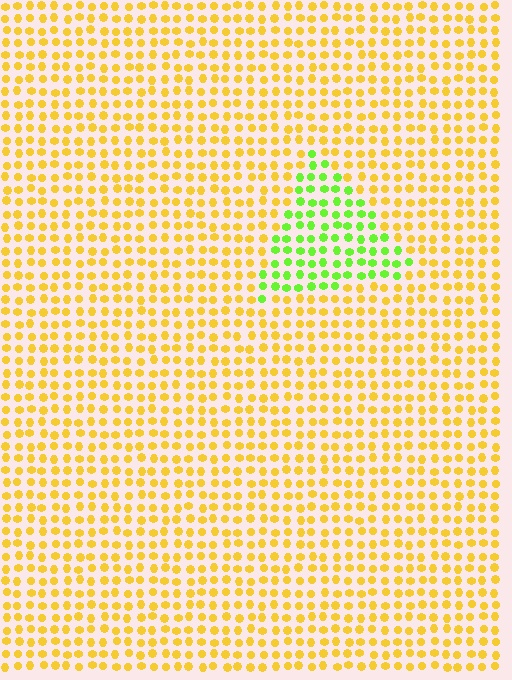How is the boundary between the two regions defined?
The boundary is defined purely by a slight shift in hue (about 56 degrees). Spacing, size, and orientation are identical on both sides.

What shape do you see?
I see a triangle.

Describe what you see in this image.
The image is filled with small yellow elements in a uniform arrangement. A triangle-shaped region is visible where the elements are tinted to a slightly different hue, forming a subtle color boundary.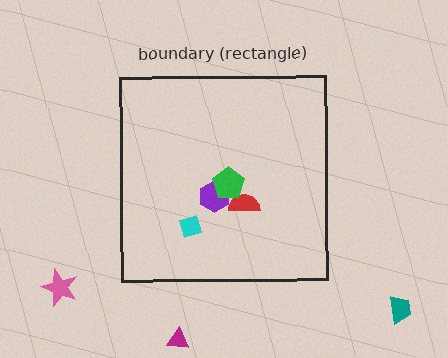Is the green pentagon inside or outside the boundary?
Inside.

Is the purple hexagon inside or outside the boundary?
Inside.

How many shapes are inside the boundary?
4 inside, 3 outside.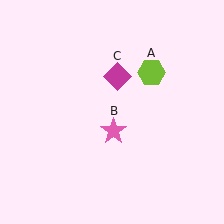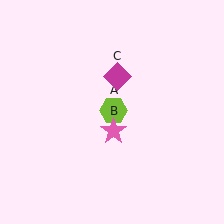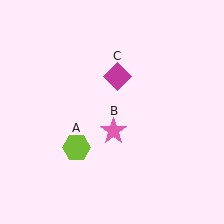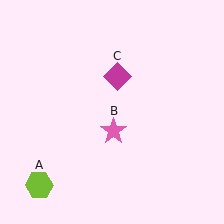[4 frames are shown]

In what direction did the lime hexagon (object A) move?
The lime hexagon (object A) moved down and to the left.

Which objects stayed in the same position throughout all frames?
Pink star (object B) and magenta diamond (object C) remained stationary.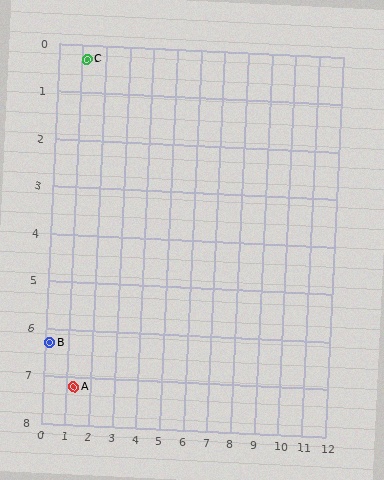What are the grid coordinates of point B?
Point B is at approximately (0.2, 6.3).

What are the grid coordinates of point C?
Point C is at approximately (1.2, 0.3).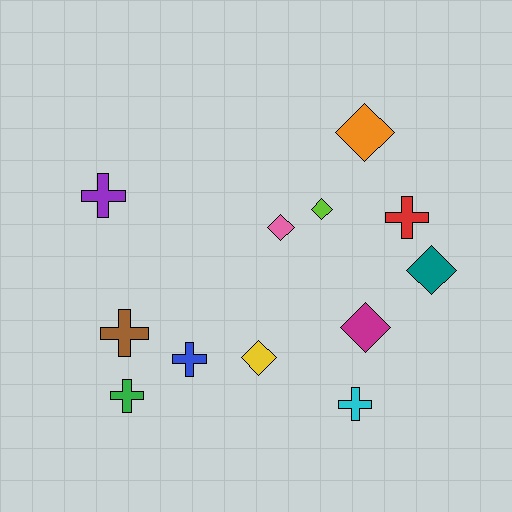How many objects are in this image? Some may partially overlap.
There are 12 objects.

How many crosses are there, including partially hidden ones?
There are 6 crosses.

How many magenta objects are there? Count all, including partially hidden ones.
There is 1 magenta object.